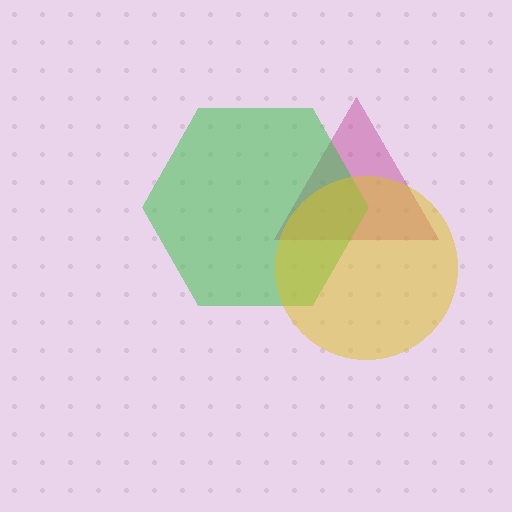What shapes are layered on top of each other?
The layered shapes are: a magenta triangle, a green hexagon, a yellow circle.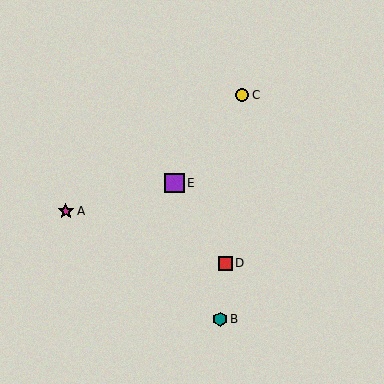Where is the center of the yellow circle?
The center of the yellow circle is at (242, 95).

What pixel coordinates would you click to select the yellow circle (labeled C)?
Click at (242, 95) to select the yellow circle C.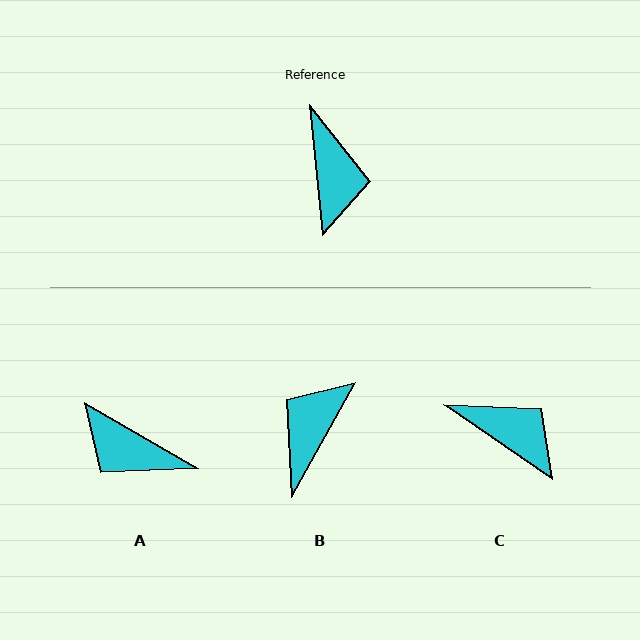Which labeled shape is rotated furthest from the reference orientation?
B, about 145 degrees away.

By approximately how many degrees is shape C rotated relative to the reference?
Approximately 50 degrees counter-clockwise.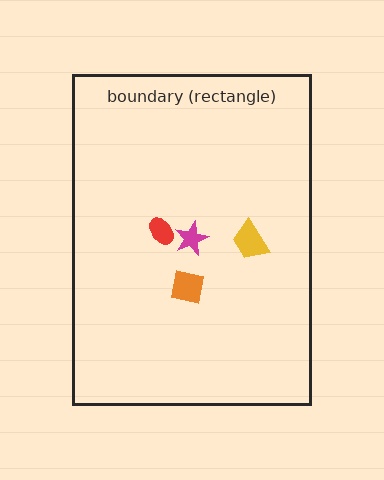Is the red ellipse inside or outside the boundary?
Inside.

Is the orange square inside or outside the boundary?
Inside.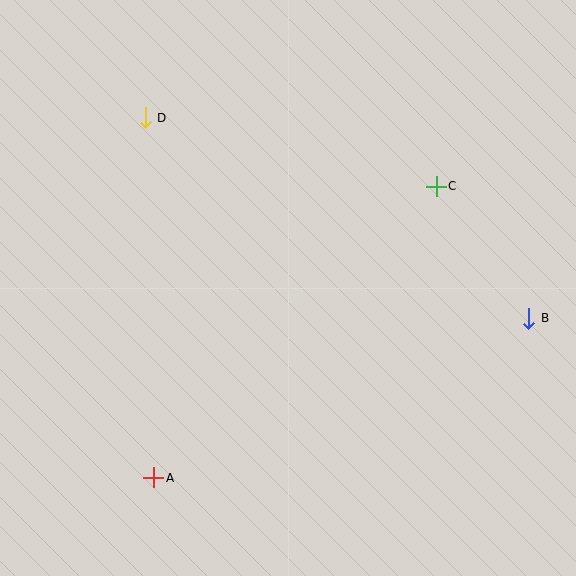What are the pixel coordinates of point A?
Point A is at (154, 478).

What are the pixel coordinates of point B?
Point B is at (529, 318).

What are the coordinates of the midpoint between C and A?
The midpoint between C and A is at (295, 332).